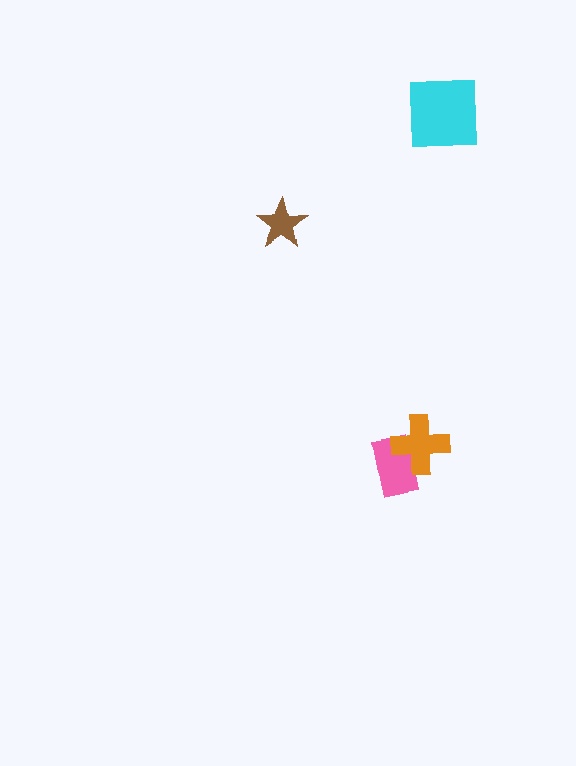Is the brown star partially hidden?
No, no other shape covers it.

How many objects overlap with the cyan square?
0 objects overlap with the cyan square.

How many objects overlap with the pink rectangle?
1 object overlaps with the pink rectangle.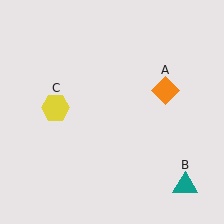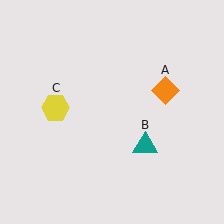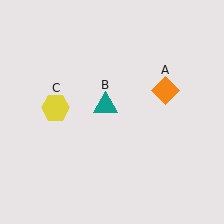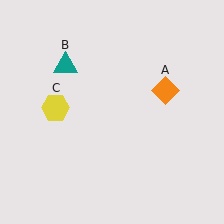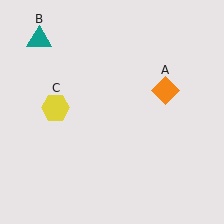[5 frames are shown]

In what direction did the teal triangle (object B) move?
The teal triangle (object B) moved up and to the left.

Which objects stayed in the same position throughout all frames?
Orange diamond (object A) and yellow hexagon (object C) remained stationary.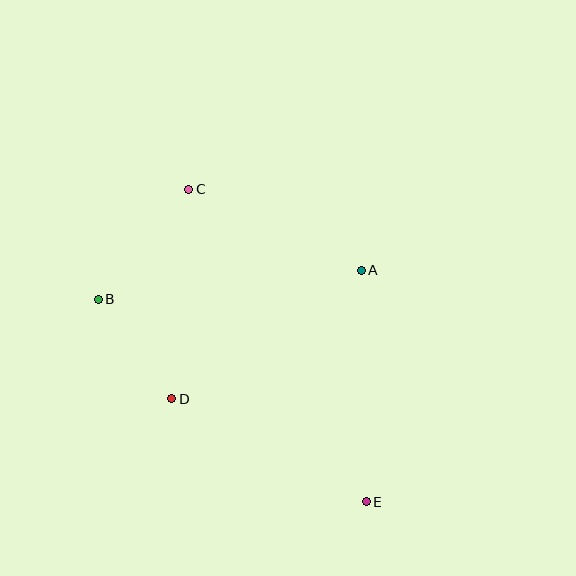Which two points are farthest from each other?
Points C and E are farthest from each other.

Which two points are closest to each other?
Points B and D are closest to each other.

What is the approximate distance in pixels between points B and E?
The distance between B and E is approximately 336 pixels.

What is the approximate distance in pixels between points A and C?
The distance between A and C is approximately 190 pixels.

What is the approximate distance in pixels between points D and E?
The distance between D and E is approximately 220 pixels.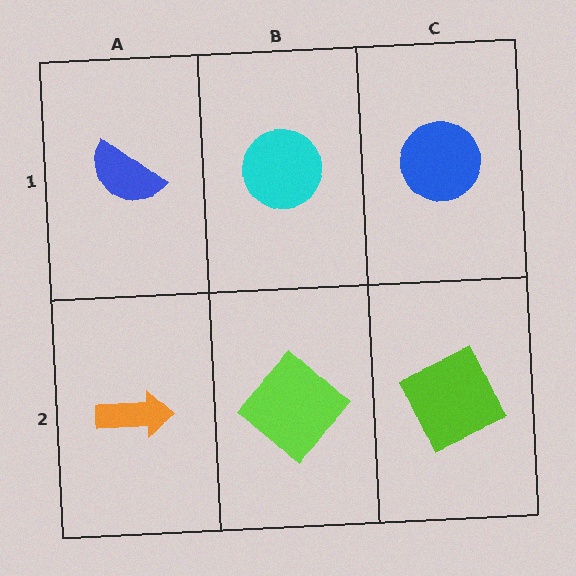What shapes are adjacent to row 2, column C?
A blue circle (row 1, column C), a lime diamond (row 2, column B).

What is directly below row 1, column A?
An orange arrow.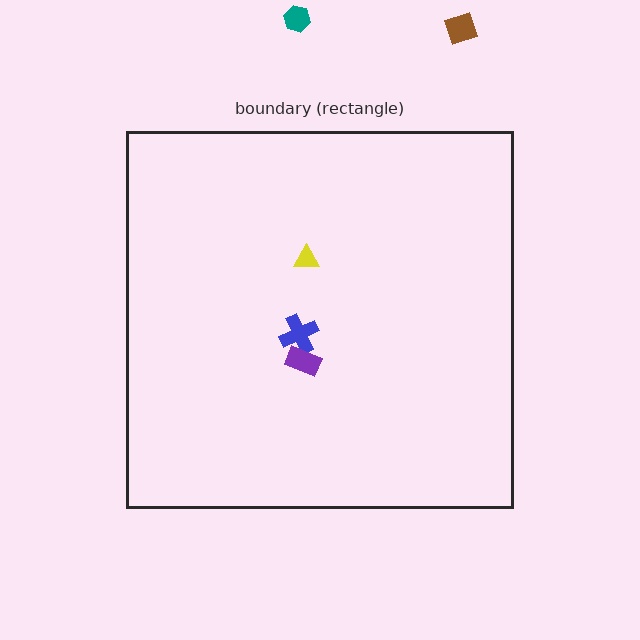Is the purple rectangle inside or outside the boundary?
Inside.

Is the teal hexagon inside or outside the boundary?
Outside.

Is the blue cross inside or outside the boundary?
Inside.